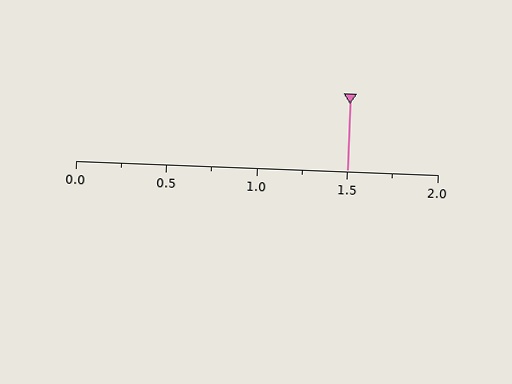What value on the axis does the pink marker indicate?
The marker indicates approximately 1.5.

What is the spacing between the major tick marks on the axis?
The major ticks are spaced 0.5 apart.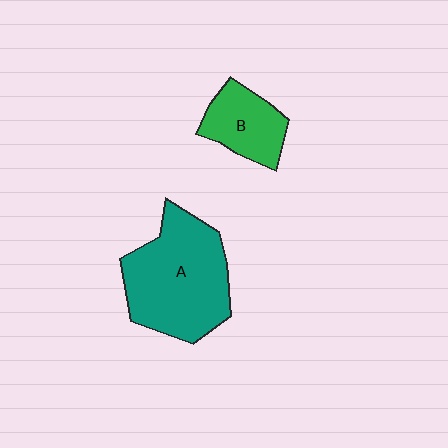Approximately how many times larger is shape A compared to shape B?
Approximately 2.2 times.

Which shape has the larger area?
Shape A (teal).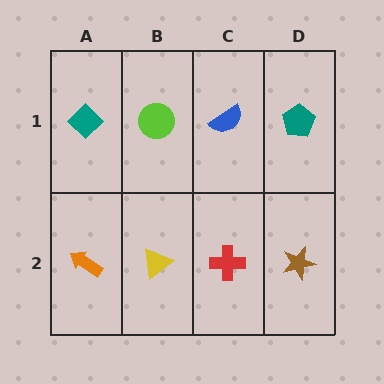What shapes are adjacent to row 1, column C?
A red cross (row 2, column C), a lime circle (row 1, column B), a teal pentagon (row 1, column D).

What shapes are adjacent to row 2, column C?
A blue semicircle (row 1, column C), a yellow triangle (row 2, column B), a brown star (row 2, column D).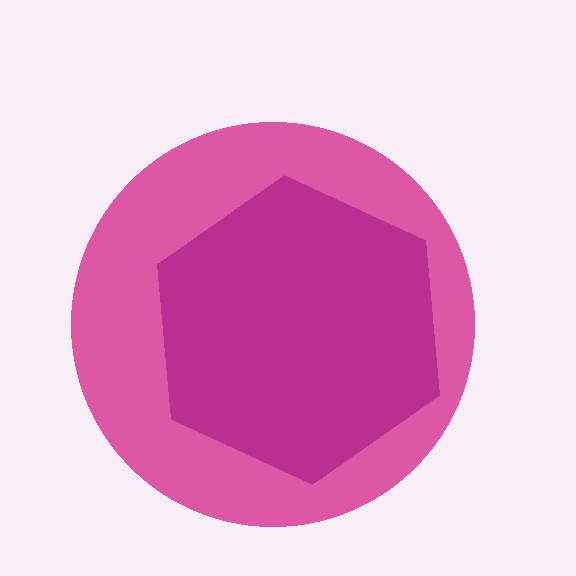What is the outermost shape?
The pink circle.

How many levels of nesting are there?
2.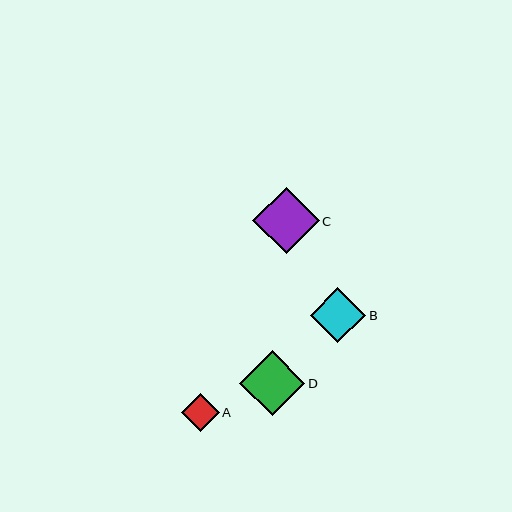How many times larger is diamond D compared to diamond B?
Diamond D is approximately 1.2 times the size of diamond B.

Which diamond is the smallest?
Diamond A is the smallest with a size of approximately 38 pixels.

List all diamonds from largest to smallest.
From largest to smallest: C, D, B, A.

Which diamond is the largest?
Diamond C is the largest with a size of approximately 67 pixels.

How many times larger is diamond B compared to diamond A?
Diamond B is approximately 1.5 times the size of diamond A.